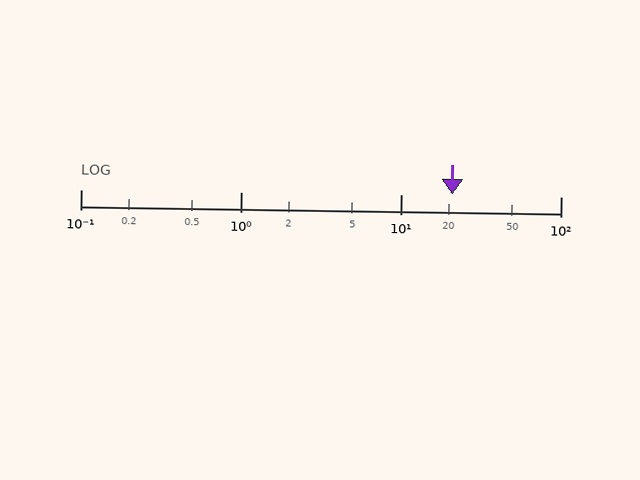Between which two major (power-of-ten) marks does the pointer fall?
The pointer is between 10 and 100.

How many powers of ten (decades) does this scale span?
The scale spans 3 decades, from 0.1 to 100.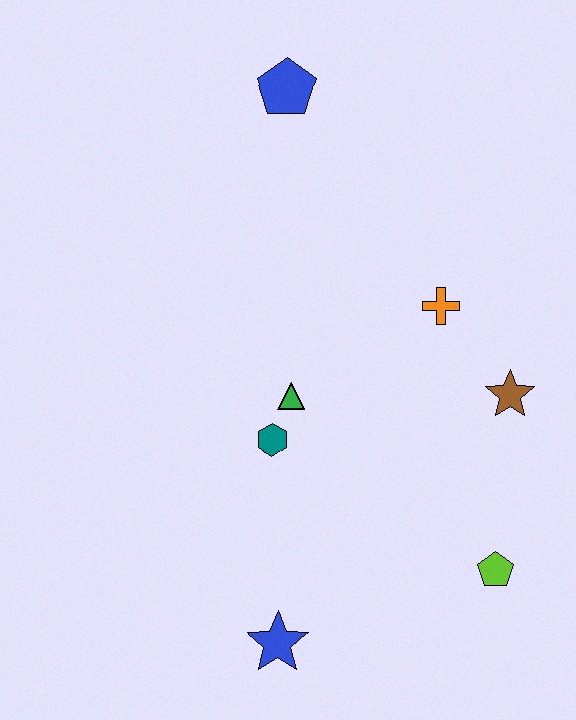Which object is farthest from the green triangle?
The blue pentagon is farthest from the green triangle.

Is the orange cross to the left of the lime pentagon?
Yes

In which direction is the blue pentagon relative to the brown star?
The blue pentagon is above the brown star.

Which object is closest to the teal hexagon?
The green triangle is closest to the teal hexagon.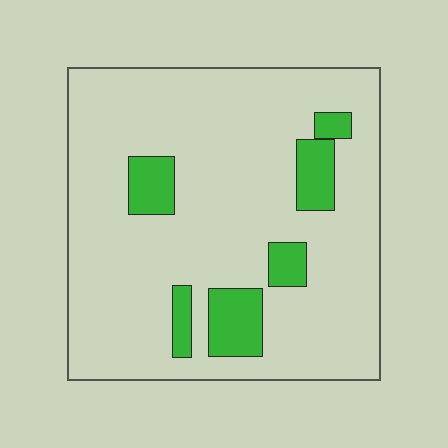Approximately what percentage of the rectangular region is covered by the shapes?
Approximately 15%.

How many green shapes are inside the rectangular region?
6.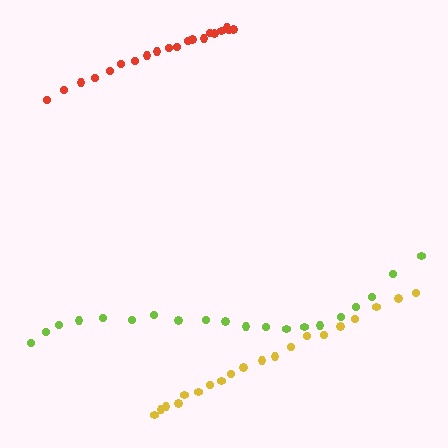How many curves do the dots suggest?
There are 3 distinct paths.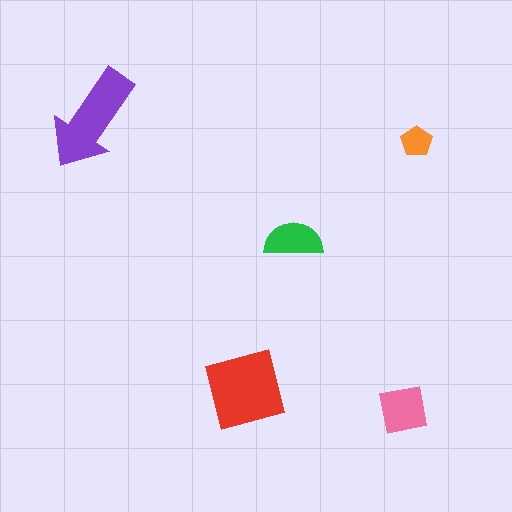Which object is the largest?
The red square.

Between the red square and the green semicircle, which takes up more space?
The red square.